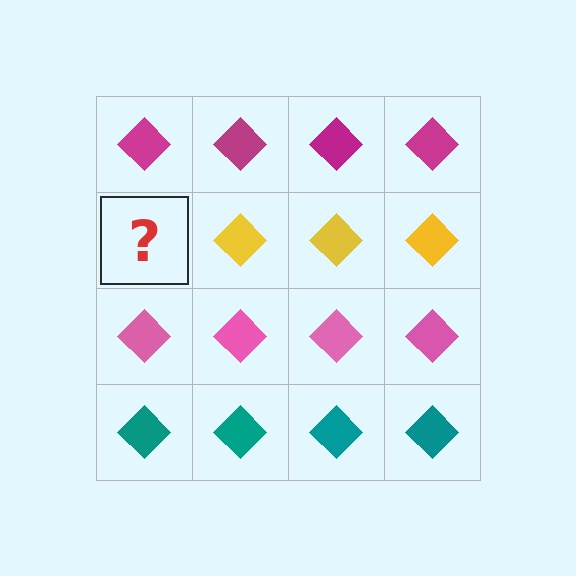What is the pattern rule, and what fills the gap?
The rule is that each row has a consistent color. The gap should be filled with a yellow diamond.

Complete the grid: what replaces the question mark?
The question mark should be replaced with a yellow diamond.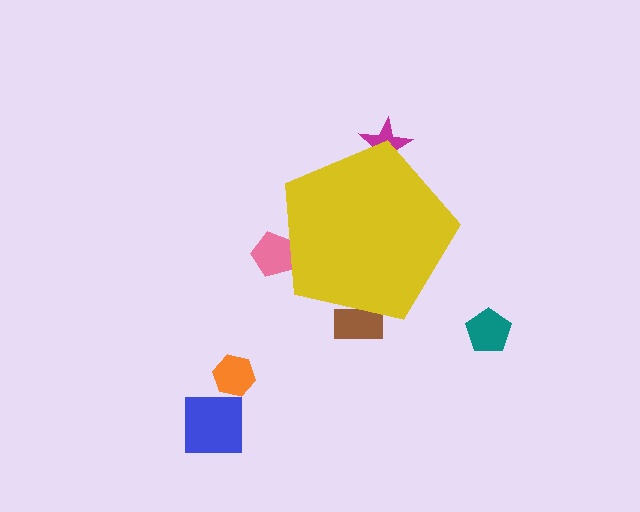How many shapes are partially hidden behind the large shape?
3 shapes are partially hidden.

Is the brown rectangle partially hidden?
Yes, the brown rectangle is partially hidden behind the yellow pentagon.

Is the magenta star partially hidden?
Yes, the magenta star is partially hidden behind the yellow pentagon.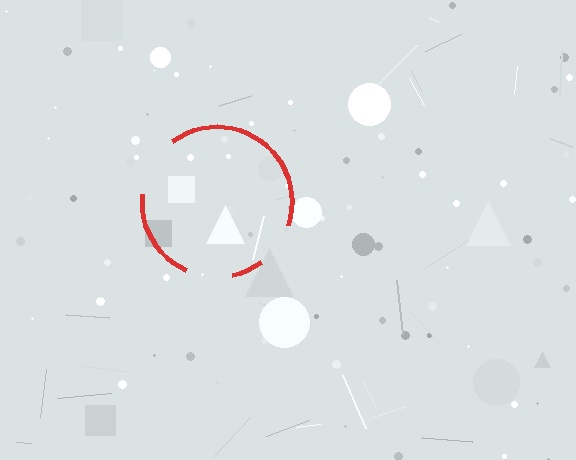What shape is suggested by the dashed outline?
The dashed outline suggests a circle.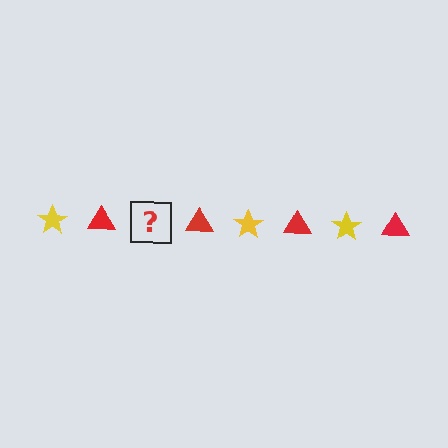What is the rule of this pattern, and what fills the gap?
The rule is that the pattern alternates between yellow star and red triangle. The gap should be filled with a yellow star.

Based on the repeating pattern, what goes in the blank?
The blank should be a yellow star.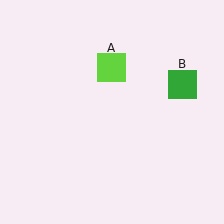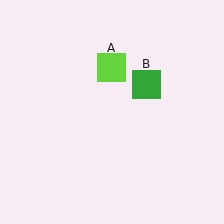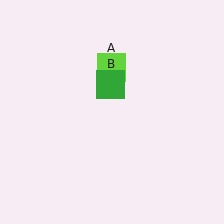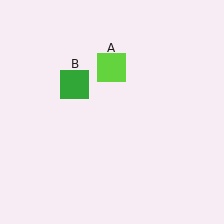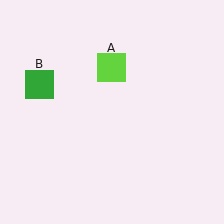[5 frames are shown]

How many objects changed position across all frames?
1 object changed position: green square (object B).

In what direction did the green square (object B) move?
The green square (object B) moved left.